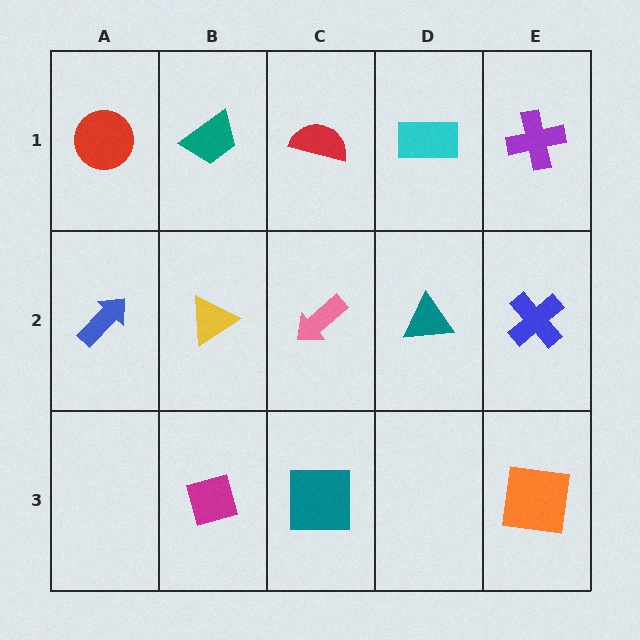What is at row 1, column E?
A purple cross.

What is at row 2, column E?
A blue cross.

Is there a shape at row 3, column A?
No, that cell is empty.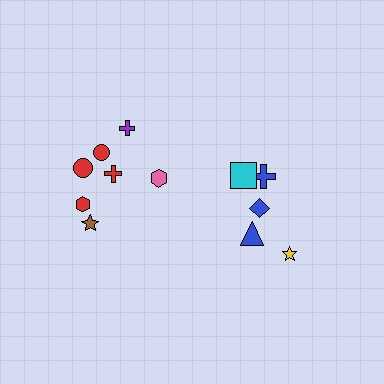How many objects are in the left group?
There are 7 objects.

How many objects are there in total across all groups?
There are 12 objects.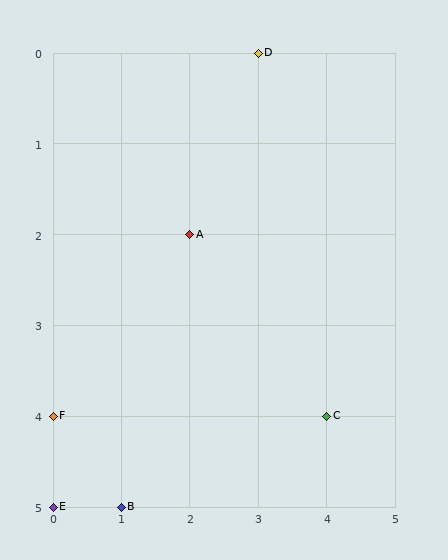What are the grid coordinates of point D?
Point D is at grid coordinates (3, 0).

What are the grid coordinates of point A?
Point A is at grid coordinates (2, 2).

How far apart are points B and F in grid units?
Points B and F are 1 column and 1 row apart (about 1.4 grid units diagonally).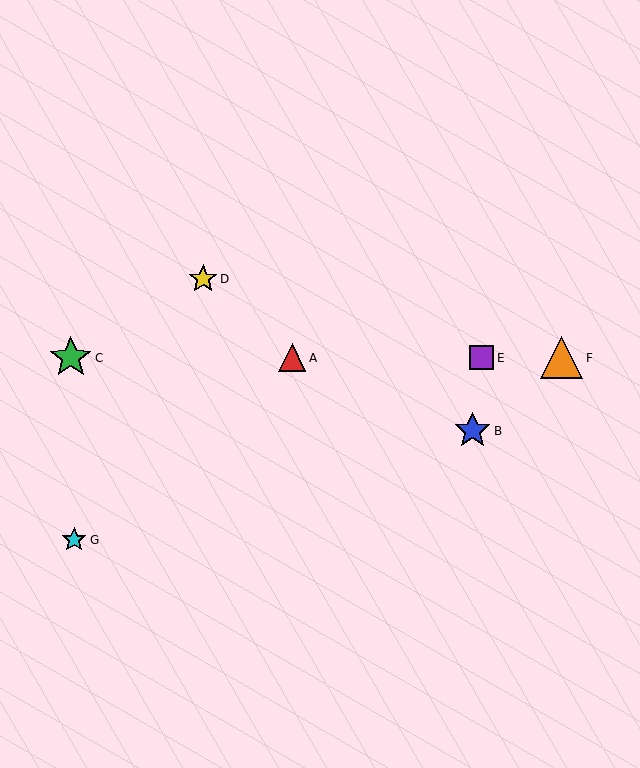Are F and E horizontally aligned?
Yes, both are at y≈358.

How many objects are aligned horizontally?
4 objects (A, C, E, F) are aligned horizontally.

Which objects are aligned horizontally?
Objects A, C, E, F are aligned horizontally.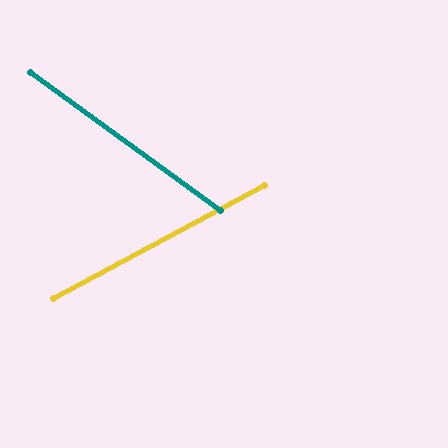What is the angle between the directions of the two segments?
Approximately 64 degrees.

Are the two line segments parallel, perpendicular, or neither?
Neither parallel nor perpendicular — they differ by about 64°.